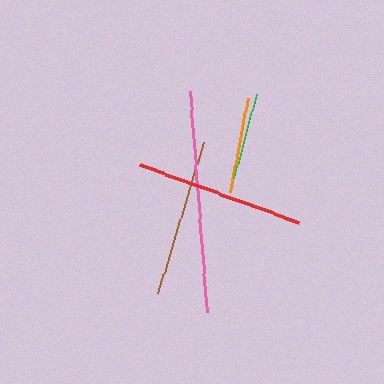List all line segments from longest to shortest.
From longest to shortest: pink, red, brown, orange, green.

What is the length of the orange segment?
The orange segment is approximately 95 pixels long.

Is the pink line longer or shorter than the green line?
The pink line is longer than the green line.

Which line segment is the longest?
The pink line is the longest at approximately 222 pixels.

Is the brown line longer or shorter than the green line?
The brown line is longer than the green line.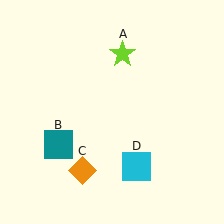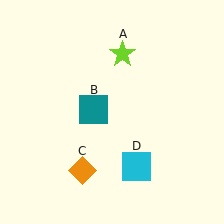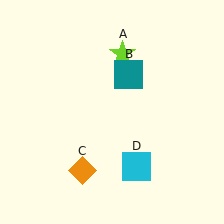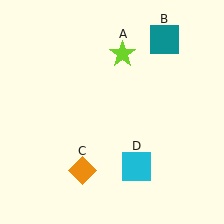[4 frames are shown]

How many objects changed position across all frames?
1 object changed position: teal square (object B).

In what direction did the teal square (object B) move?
The teal square (object B) moved up and to the right.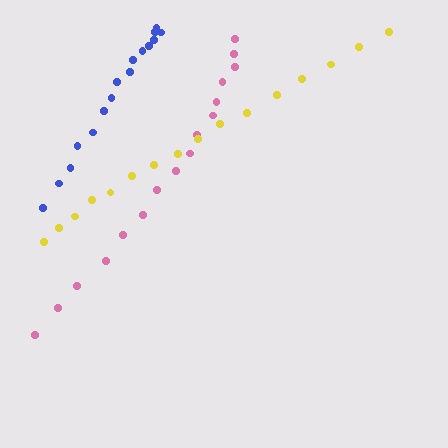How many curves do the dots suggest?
There are 3 distinct paths.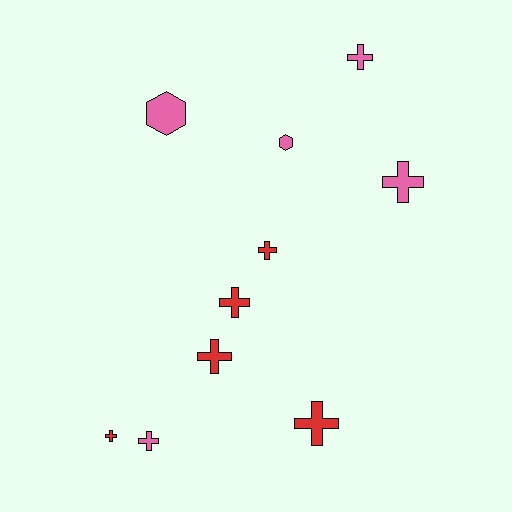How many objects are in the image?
There are 10 objects.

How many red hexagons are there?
There are no red hexagons.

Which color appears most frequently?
Pink, with 5 objects.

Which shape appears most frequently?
Cross, with 8 objects.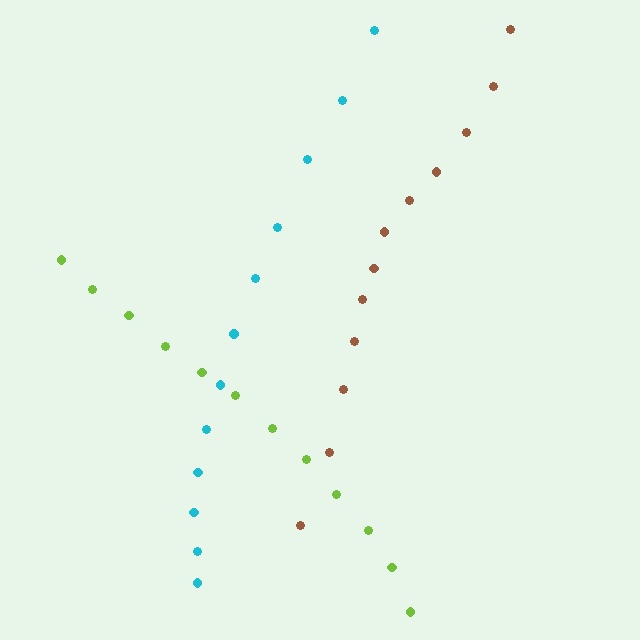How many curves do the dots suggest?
There are 3 distinct paths.